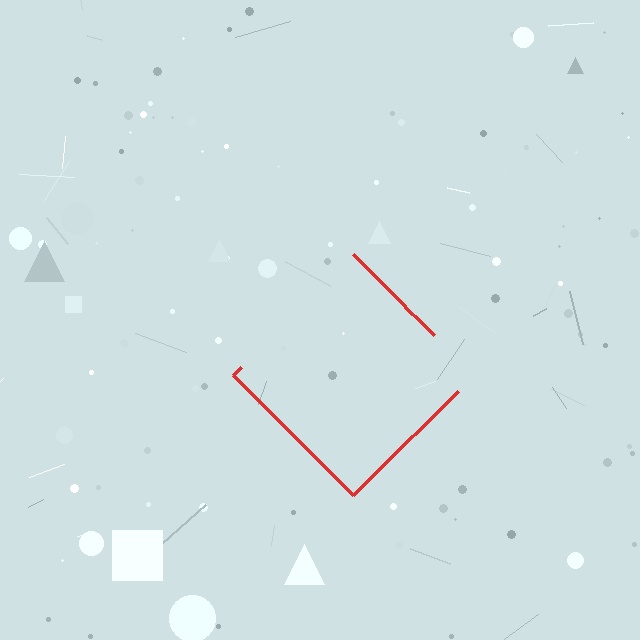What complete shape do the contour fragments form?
The contour fragments form a diamond.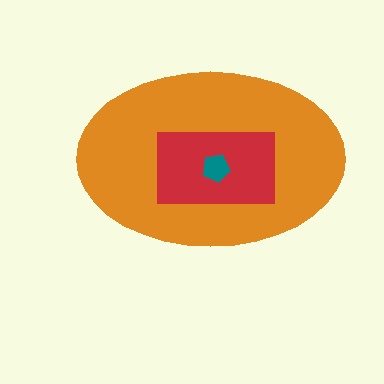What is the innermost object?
The teal pentagon.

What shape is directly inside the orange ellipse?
The red rectangle.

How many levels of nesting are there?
3.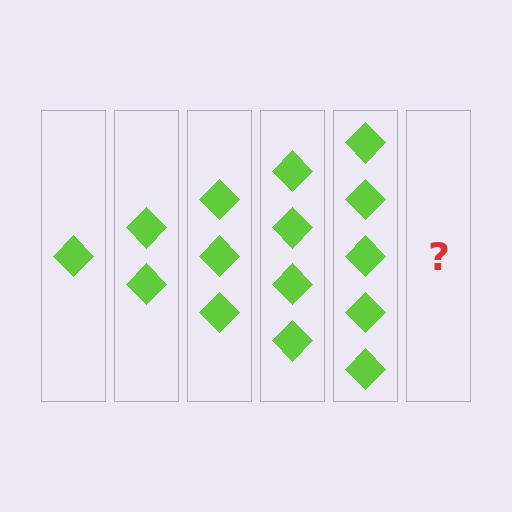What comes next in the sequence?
The next element should be 6 diamonds.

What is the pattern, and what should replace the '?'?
The pattern is that each step adds one more diamond. The '?' should be 6 diamonds.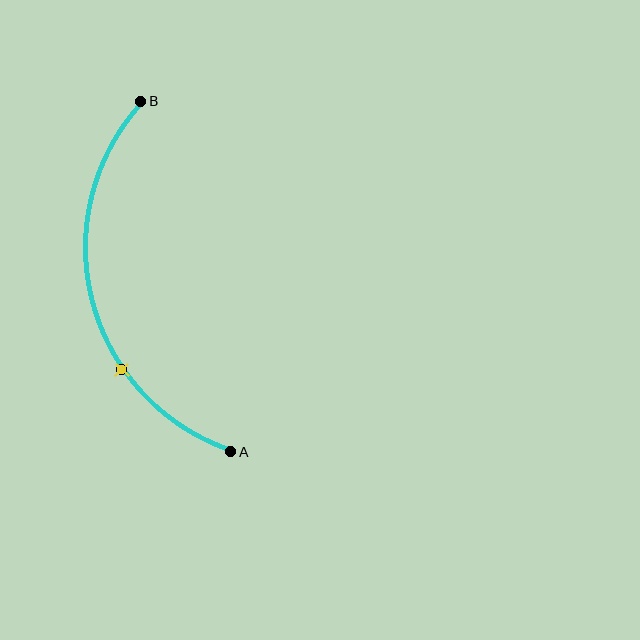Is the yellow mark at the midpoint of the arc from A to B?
No. The yellow mark lies on the arc but is closer to endpoint A. The arc midpoint would be at the point on the curve equidistant along the arc from both A and B.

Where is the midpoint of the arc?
The arc midpoint is the point on the curve farthest from the straight line joining A and B. It sits to the left of that line.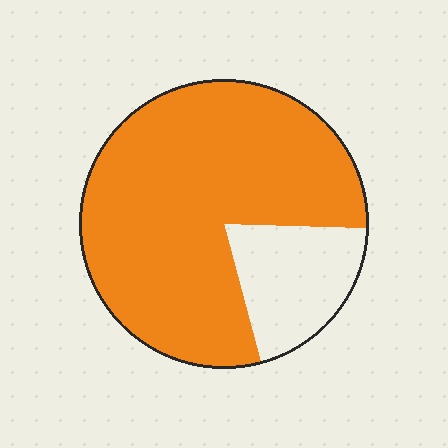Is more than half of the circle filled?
Yes.